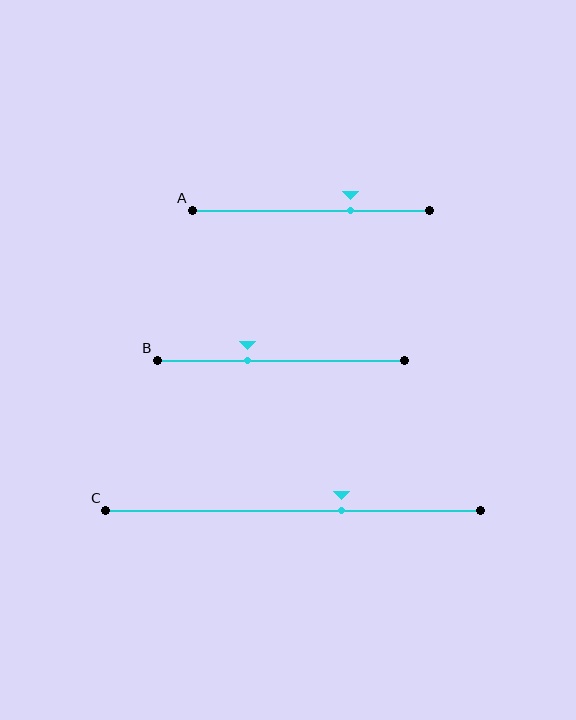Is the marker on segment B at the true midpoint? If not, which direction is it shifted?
No, the marker on segment B is shifted to the left by about 13% of the segment length.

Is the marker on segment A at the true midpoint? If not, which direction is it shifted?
No, the marker on segment A is shifted to the right by about 16% of the segment length.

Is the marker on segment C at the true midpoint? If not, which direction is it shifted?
No, the marker on segment C is shifted to the right by about 13% of the segment length.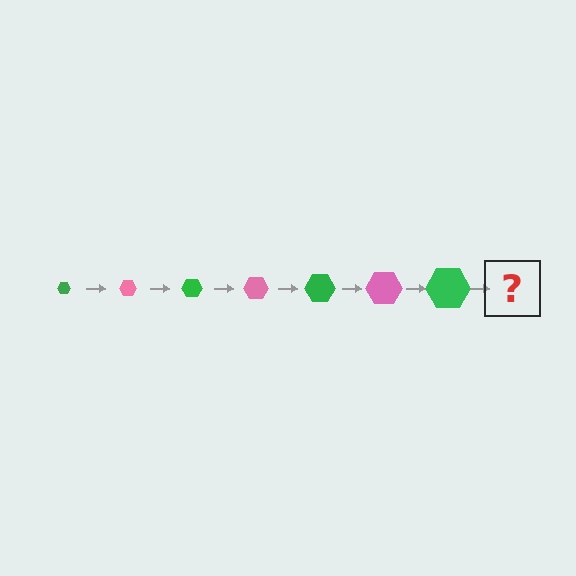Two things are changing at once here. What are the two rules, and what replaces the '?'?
The two rules are that the hexagon grows larger each step and the color cycles through green and pink. The '?' should be a pink hexagon, larger than the previous one.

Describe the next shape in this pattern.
It should be a pink hexagon, larger than the previous one.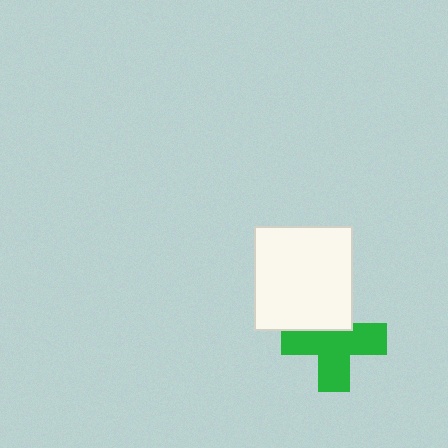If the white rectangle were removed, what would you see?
You would see the complete green cross.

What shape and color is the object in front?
The object in front is a white rectangle.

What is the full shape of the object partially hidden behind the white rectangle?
The partially hidden object is a green cross.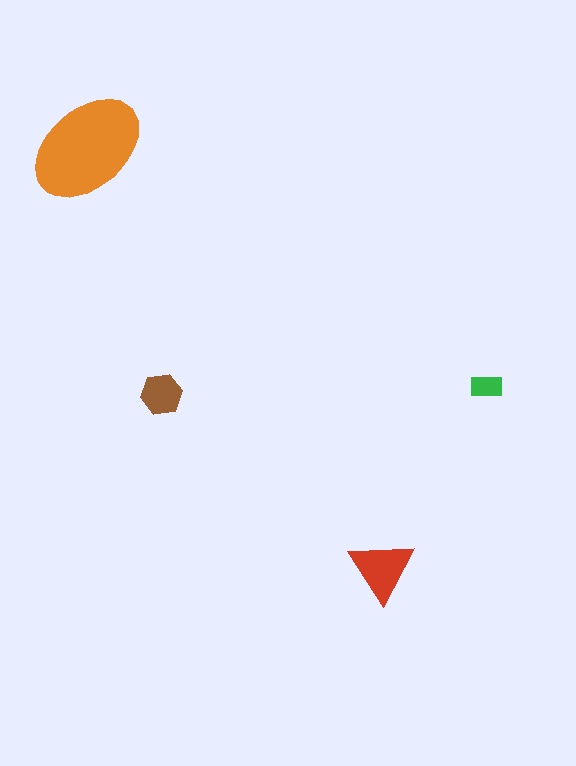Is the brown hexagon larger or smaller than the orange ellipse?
Smaller.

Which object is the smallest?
The green rectangle.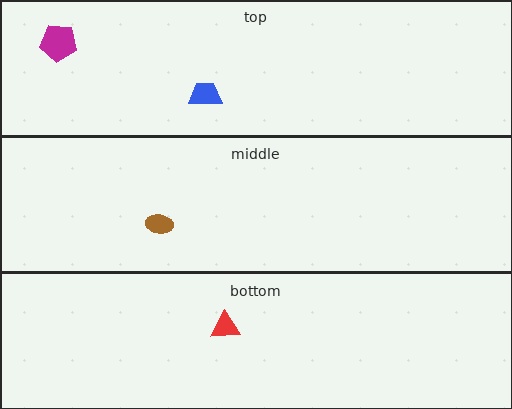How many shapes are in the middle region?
1.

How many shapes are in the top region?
2.